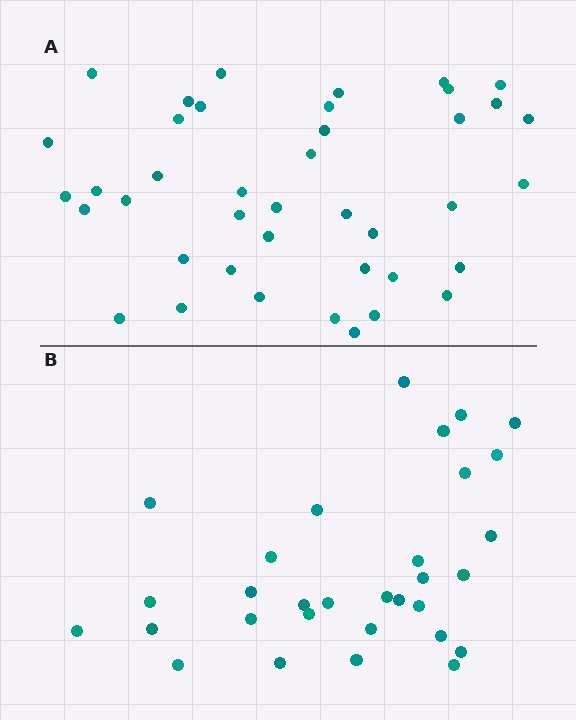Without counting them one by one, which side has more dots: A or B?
Region A (the top region) has more dots.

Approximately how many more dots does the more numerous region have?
Region A has roughly 10 or so more dots than region B.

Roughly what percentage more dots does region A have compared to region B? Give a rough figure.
About 30% more.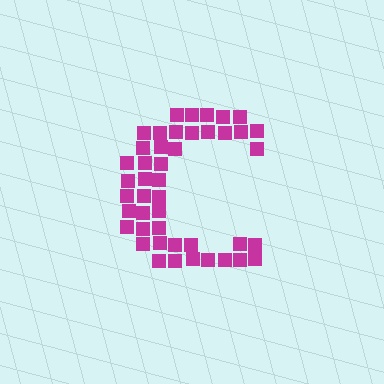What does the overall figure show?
The overall figure shows the letter C.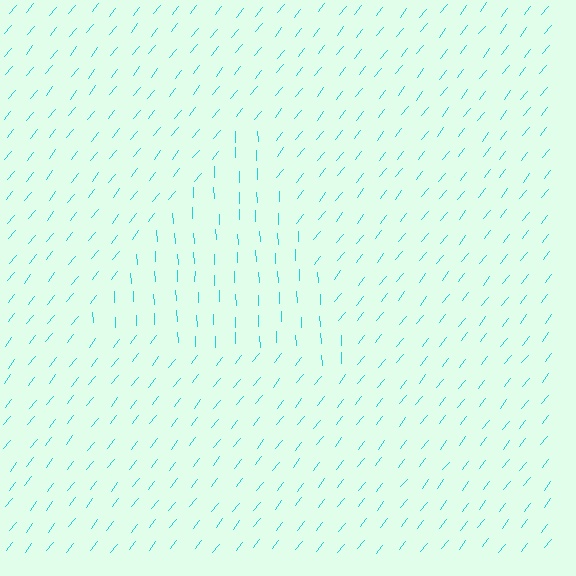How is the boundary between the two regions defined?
The boundary is defined purely by a change in line orientation (approximately 40 degrees difference). All lines are the same color and thickness.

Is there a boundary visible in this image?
Yes, there is a texture boundary formed by a change in line orientation.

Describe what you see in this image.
The image is filled with small cyan line segments. A triangle region in the image has lines oriented differently from the surrounding lines, creating a visible texture boundary.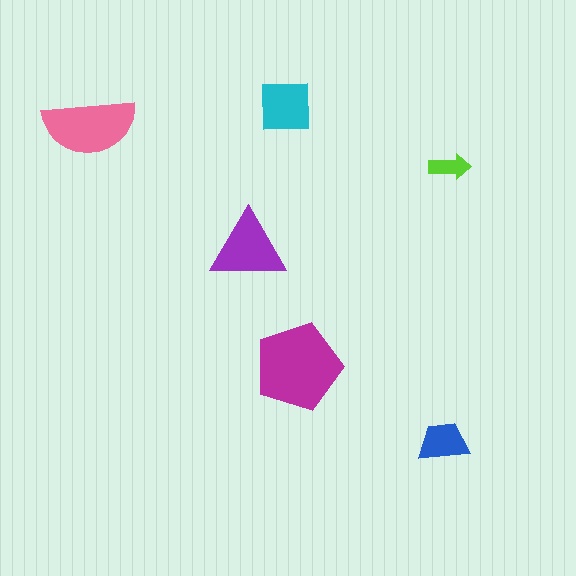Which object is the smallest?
The lime arrow.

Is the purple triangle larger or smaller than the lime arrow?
Larger.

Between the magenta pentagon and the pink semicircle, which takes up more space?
The magenta pentagon.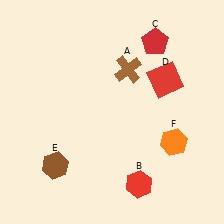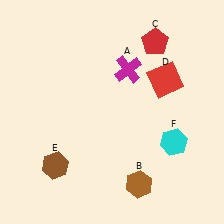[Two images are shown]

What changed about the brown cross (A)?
In Image 1, A is brown. In Image 2, it changed to magenta.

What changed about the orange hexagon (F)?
In Image 1, F is orange. In Image 2, it changed to cyan.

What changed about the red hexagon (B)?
In Image 1, B is red. In Image 2, it changed to brown.